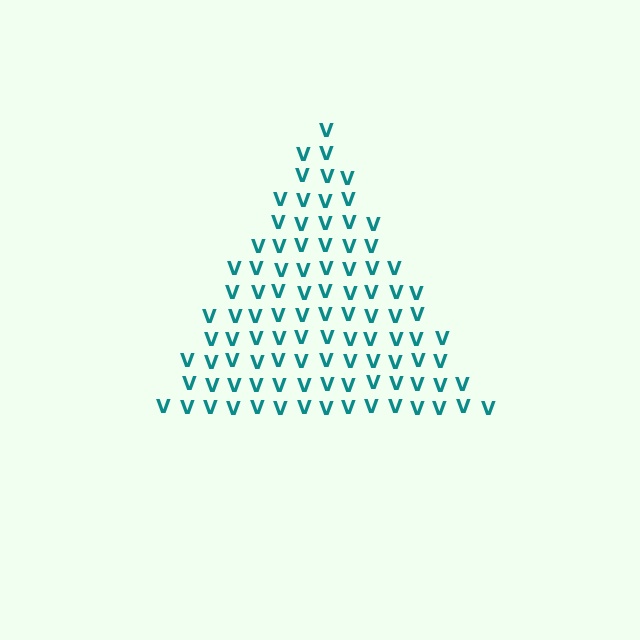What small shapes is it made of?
It is made of small letter V's.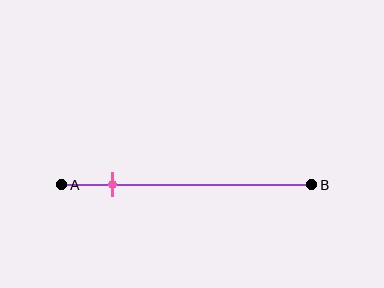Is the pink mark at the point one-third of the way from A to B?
No, the mark is at about 20% from A, not at the 33% one-third point.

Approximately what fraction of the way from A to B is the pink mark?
The pink mark is approximately 20% of the way from A to B.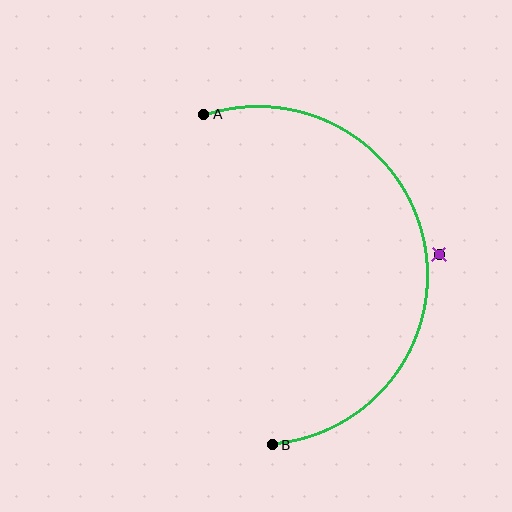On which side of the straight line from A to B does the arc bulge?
The arc bulges to the right of the straight line connecting A and B.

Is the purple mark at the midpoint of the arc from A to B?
No — the purple mark does not lie on the arc at all. It sits slightly outside the curve.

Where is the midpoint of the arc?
The arc midpoint is the point on the curve farthest from the straight line joining A and B. It sits to the right of that line.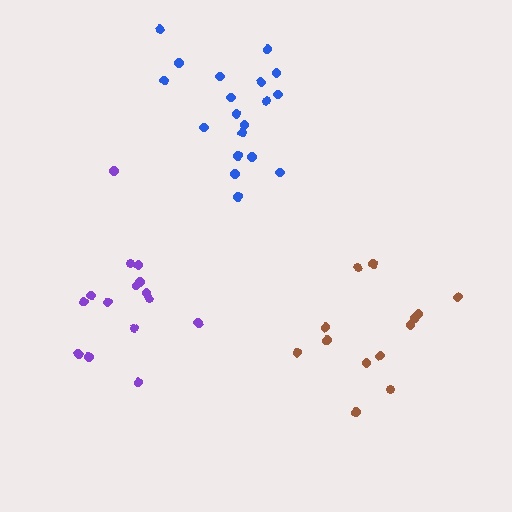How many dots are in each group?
Group 1: 13 dots, Group 2: 19 dots, Group 3: 15 dots (47 total).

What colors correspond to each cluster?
The clusters are colored: brown, blue, purple.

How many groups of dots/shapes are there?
There are 3 groups.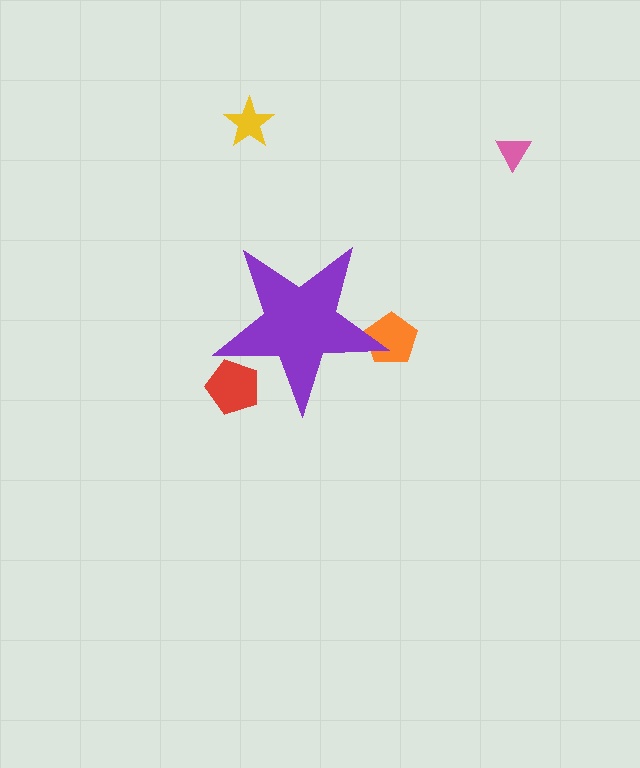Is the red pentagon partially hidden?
Yes, the red pentagon is partially hidden behind the purple star.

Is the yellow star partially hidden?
No, the yellow star is fully visible.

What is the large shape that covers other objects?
A purple star.